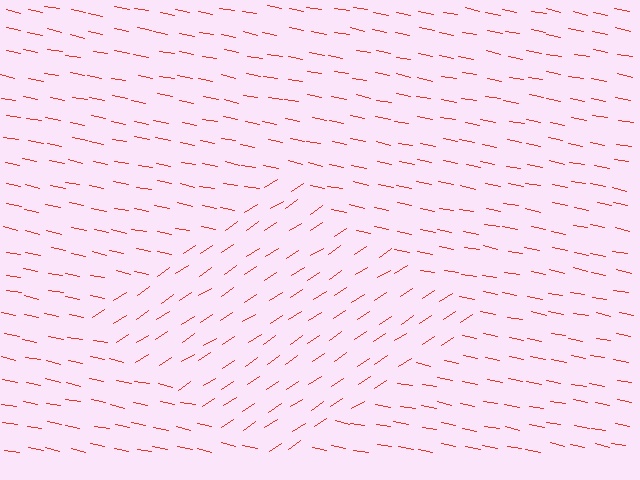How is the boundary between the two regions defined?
The boundary is defined purely by a change in line orientation (approximately 45 degrees difference). All lines are the same color and thickness.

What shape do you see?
I see a diamond.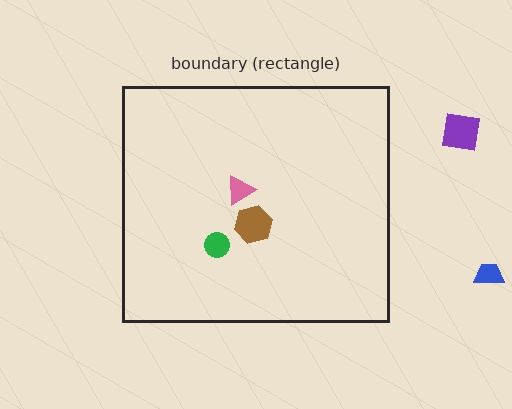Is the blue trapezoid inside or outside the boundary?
Outside.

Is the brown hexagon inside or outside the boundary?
Inside.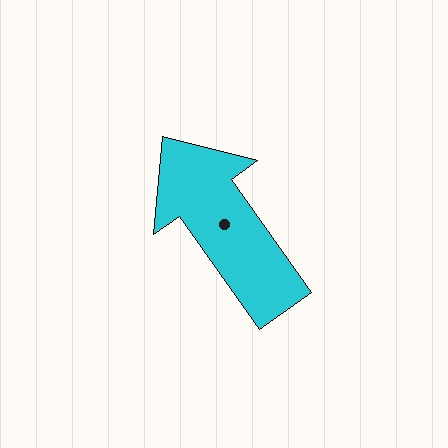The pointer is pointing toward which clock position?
Roughly 11 o'clock.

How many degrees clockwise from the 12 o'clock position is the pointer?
Approximately 325 degrees.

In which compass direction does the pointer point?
Northwest.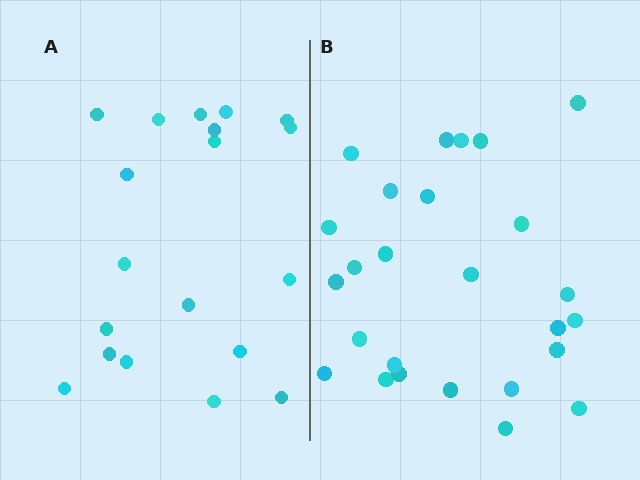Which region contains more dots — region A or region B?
Region B (the right region) has more dots.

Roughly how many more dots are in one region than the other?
Region B has roughly 8 or so more dots than region A.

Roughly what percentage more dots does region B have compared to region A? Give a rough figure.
About 35% more.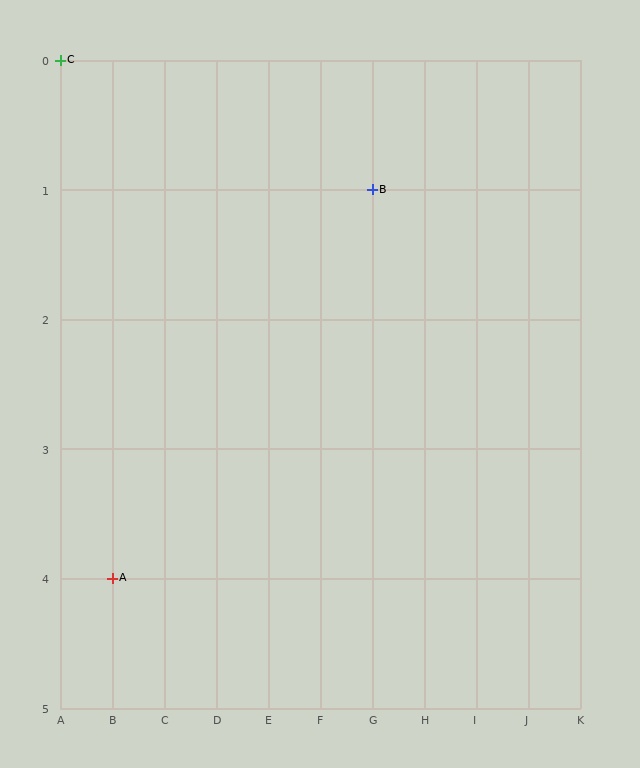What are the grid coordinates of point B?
Point B is at grid coordinates (G, 1).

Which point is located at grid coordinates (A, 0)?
Point C is at (A, 0).